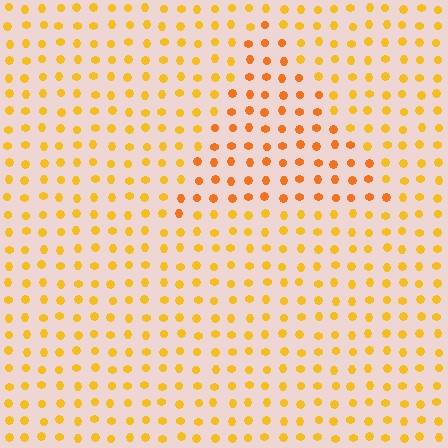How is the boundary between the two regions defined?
The boundary is defined purely by a slight shift in hue (about 21 degrees). Spacing, size, and orientation are identical on both sides.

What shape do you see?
I see a triangle.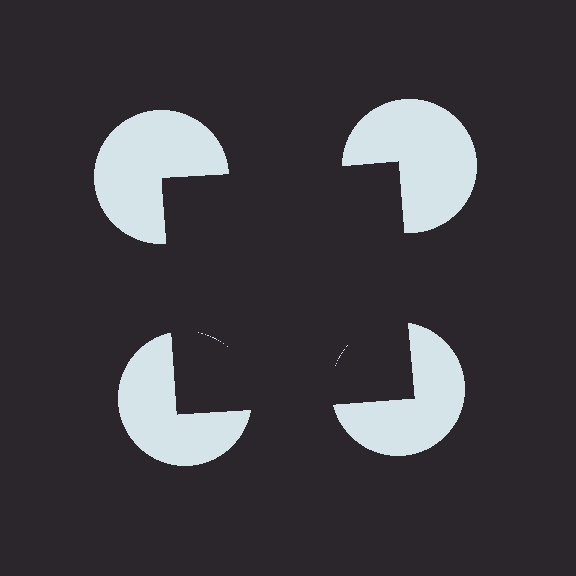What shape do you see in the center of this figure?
An illusory square — its edges are inferred from the aligned wedge cuts in the pac-man discs, not physically drawn.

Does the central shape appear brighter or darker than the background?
It typically appears slightly darker than the background, even though no actual brightness change is drawn.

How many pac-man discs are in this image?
There are 4 — one at each vertex of the illusory square.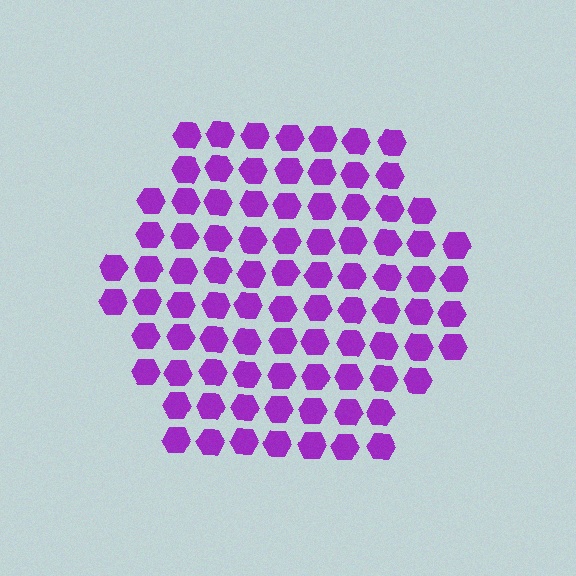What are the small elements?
The small elements are hexagons.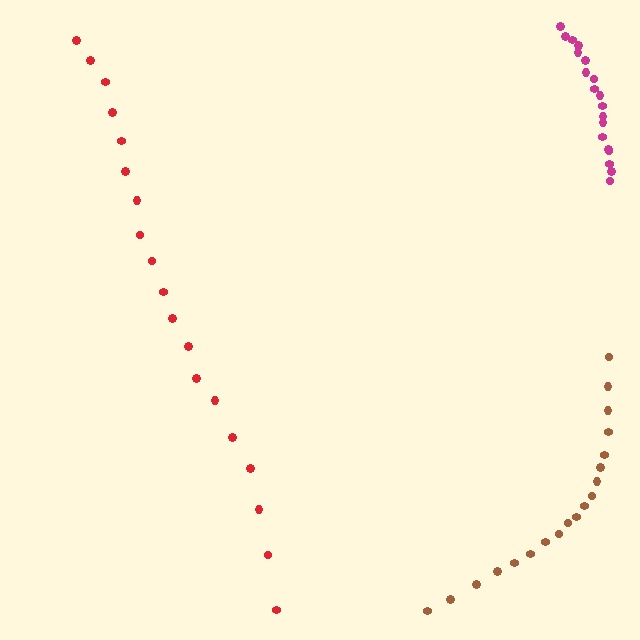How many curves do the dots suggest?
There are 3 distinct paths.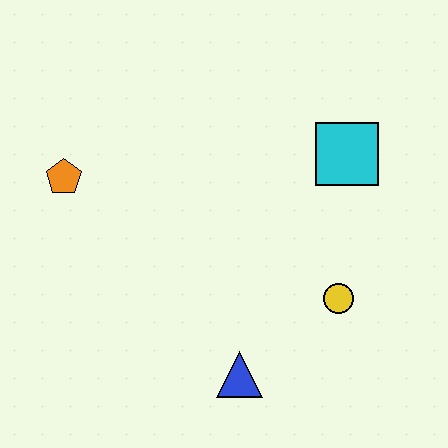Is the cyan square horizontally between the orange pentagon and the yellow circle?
No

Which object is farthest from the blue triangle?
The orange pentagon is farthest from the blue triangle.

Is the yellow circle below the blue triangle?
No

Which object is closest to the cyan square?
The yellow circle is closest to the cyan square.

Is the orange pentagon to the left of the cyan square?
Yes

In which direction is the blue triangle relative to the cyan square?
The blue triangle is below the cyan square.